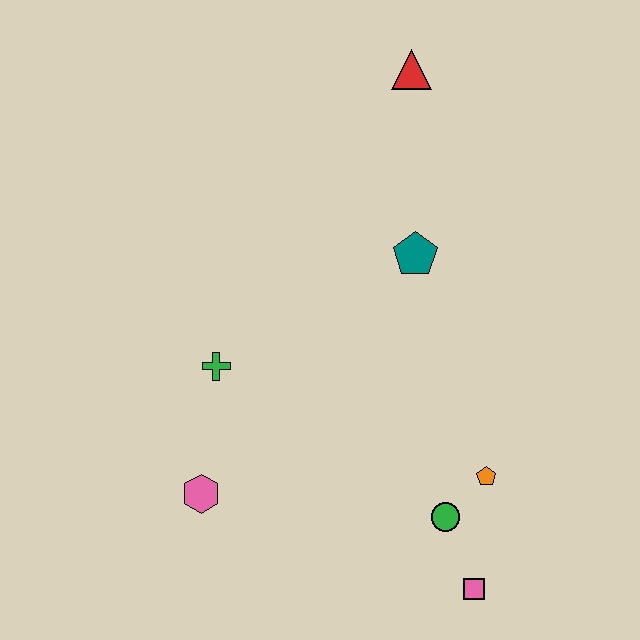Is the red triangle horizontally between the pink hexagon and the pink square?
Yes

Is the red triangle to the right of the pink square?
No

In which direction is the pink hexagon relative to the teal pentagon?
The pink hexagon is below the teal pentagon.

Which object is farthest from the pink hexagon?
The red triangle is farthest from the pink hexagon.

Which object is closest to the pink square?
The green circle is closest to the pink square.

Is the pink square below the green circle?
Yes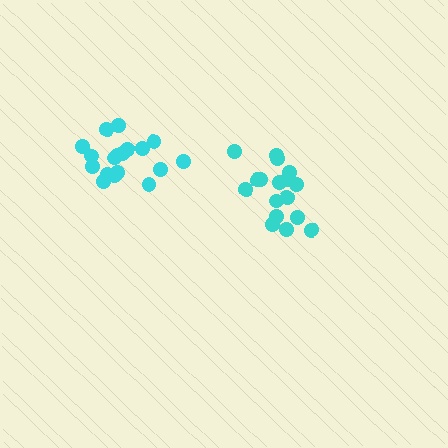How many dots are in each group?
Group 1: 17 dots, Group 2: 18 dots (35 total).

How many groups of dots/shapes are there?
There are 2 groups.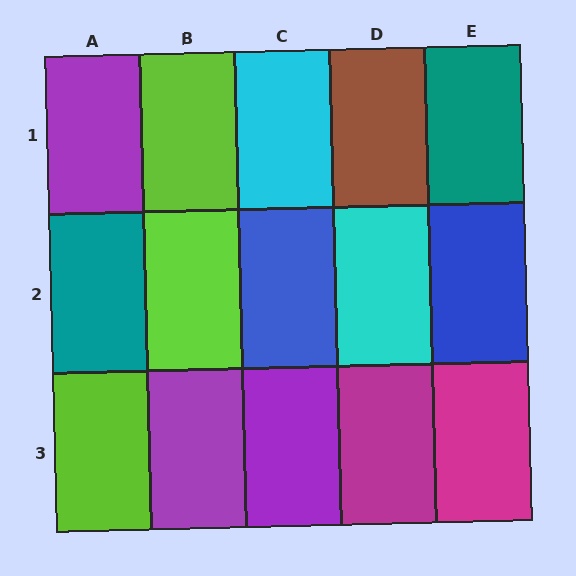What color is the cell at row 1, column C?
Cyan.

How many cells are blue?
2 cells are blue.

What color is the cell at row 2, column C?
Blue.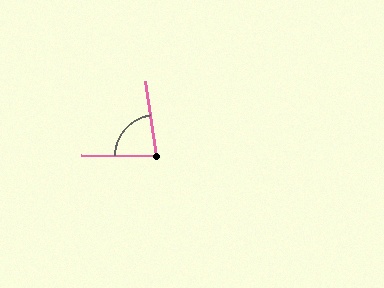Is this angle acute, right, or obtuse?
It is acute.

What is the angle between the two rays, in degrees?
Approximately 81 degrees.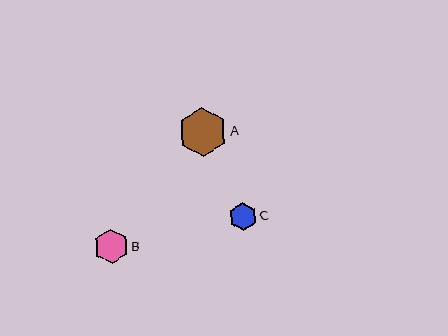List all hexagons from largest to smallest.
From largest to smallest: A, B, C.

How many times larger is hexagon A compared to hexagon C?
Hexagon A is approximately 1.8 times the size of hexagon C.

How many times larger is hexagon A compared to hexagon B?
Hexagon A is approximately 1.4 times the size of hexagon B.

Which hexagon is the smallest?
Hexagon C is the smallest with a size of approximately 27 pixels.